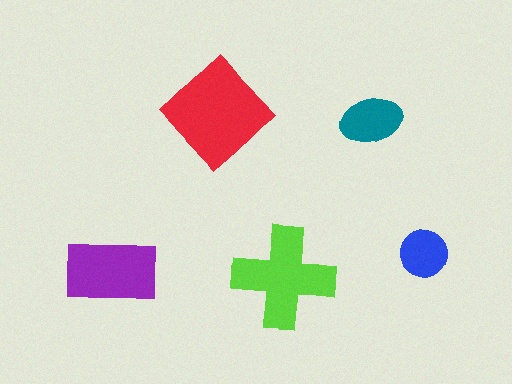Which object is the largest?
The red diamond.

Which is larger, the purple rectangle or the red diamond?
The red diamond.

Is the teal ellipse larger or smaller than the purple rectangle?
Smaller.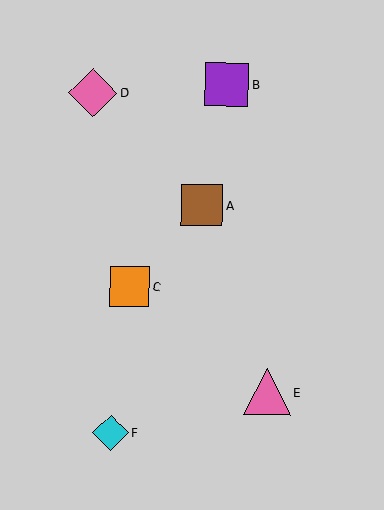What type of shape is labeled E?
Shape E is a pink triangle.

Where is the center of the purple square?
The center of the purple square is at (227, 85).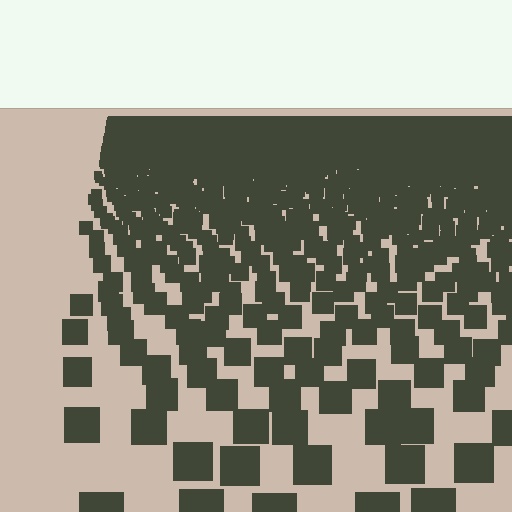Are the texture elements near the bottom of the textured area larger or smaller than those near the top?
Larger. Near the bottom, elements are closer to the viewer and appear at a bigger on-screen size.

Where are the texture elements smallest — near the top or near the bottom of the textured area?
Near the top.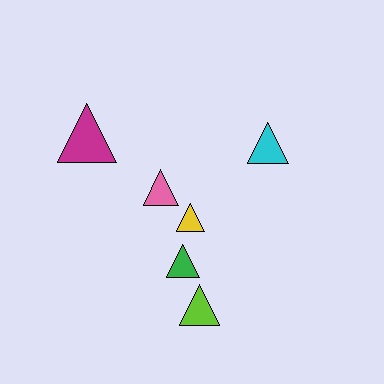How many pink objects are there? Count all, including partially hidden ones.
There is 1 pink object.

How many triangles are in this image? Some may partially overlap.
There are 6 triangles.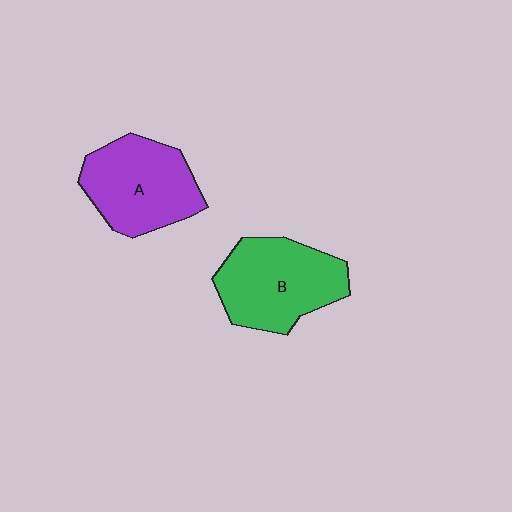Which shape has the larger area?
Shape B (green).